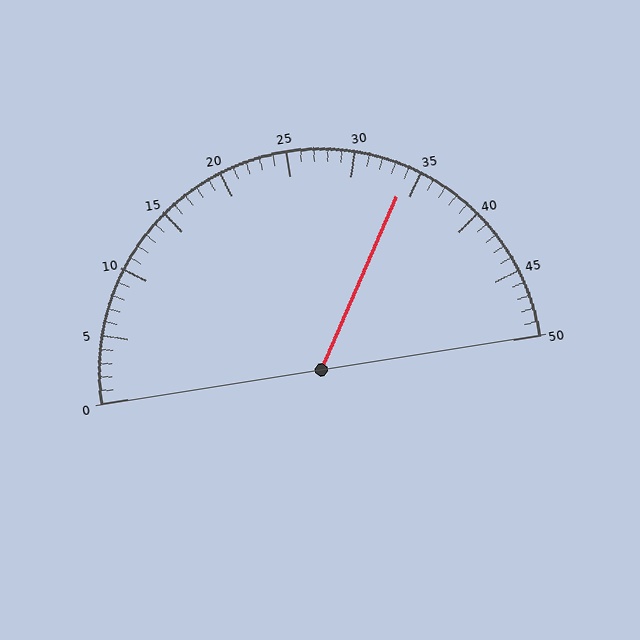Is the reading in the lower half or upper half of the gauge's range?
The reading is in the upper half of the range (0 to 50).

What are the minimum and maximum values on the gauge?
The gauge ranges from 0 to 50.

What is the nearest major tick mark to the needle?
The nearest major tick mark is 35.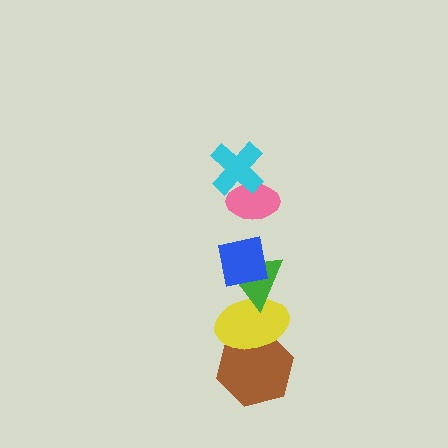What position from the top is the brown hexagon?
The brown hexagon is 6th from the top.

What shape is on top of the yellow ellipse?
The green triangle is on top of the yellow ellipse.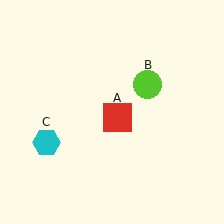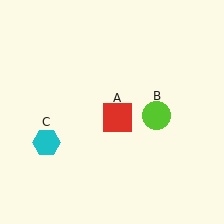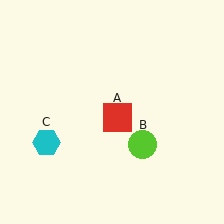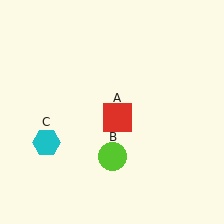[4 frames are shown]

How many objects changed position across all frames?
1 object changed position: lime circle (object B).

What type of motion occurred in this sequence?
The lime circle (object B) rotated clockwise around the center of the scene.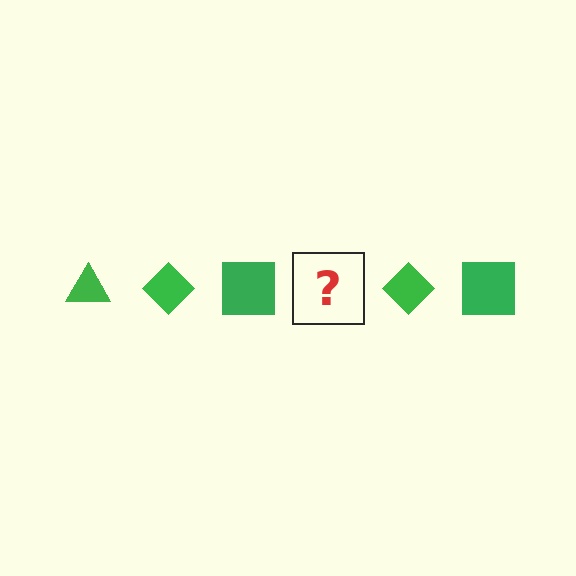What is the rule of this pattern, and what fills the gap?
The rule is that the pattern cycles through triangle, diamond, square shapes in green. The gap should be filled with a green triangle.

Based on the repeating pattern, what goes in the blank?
The blank should be a green triangle.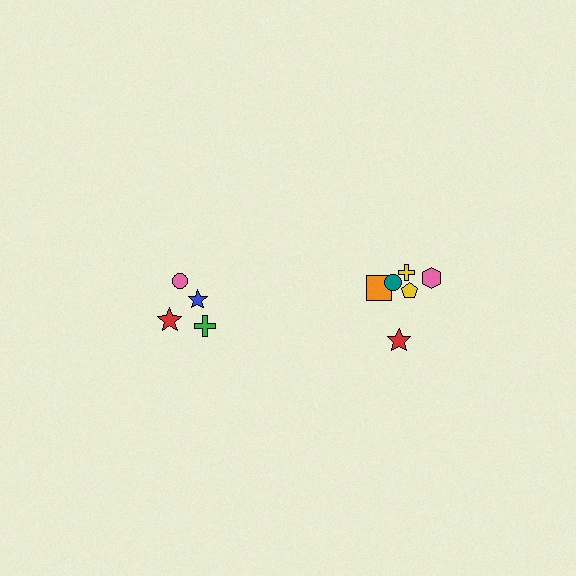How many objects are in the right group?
There are 6 objects.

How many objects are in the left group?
There are 4 objects.